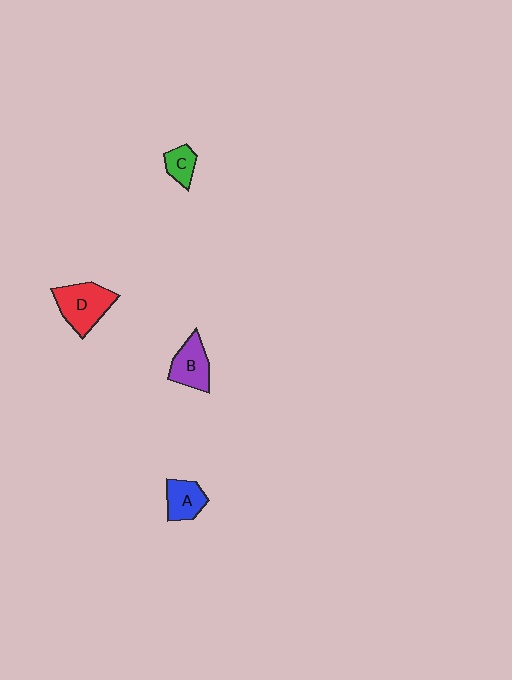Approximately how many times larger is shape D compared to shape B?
Approximately 1.3 times.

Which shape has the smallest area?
Shape C (green).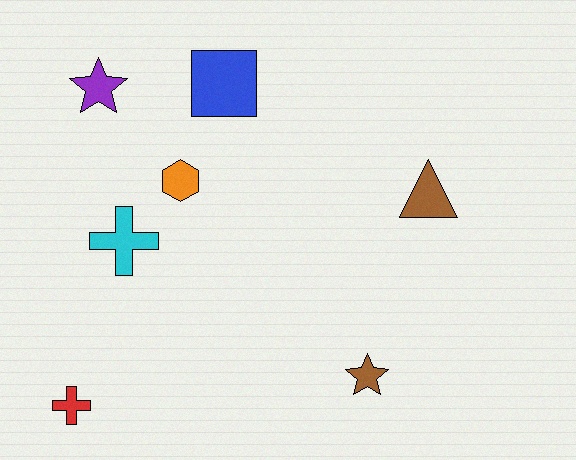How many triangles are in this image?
There is 1 triangle.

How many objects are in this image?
There are 7 objects.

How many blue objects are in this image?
There is 1 blue object.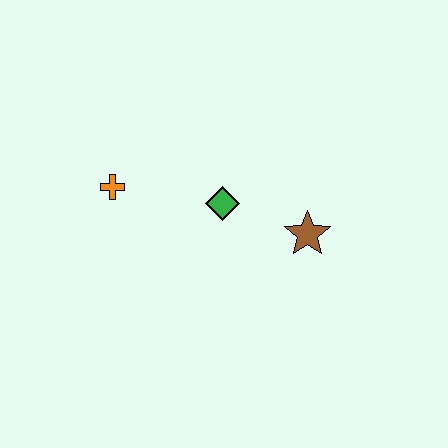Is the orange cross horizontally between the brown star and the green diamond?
No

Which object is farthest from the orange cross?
The brown star is farthest from the orange cross.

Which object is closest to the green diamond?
The brown star is closest to the green diamond.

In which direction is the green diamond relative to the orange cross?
The green diamond is to the right of the orange cross.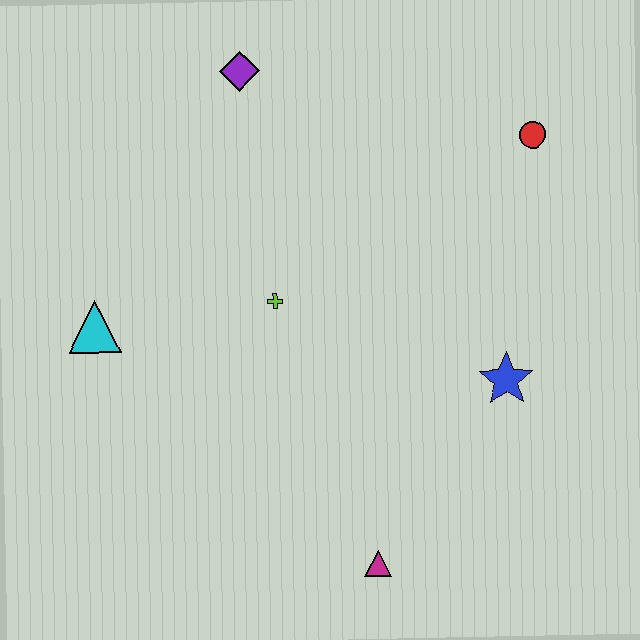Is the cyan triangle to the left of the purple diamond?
Yes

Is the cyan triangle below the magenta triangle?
No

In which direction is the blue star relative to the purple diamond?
The blue star is below the purple diamond.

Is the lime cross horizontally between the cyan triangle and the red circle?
Yes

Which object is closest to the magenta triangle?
The blue star is closest to the magenta triangle.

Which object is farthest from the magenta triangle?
The purple diamond is farthest from the magenta triangle.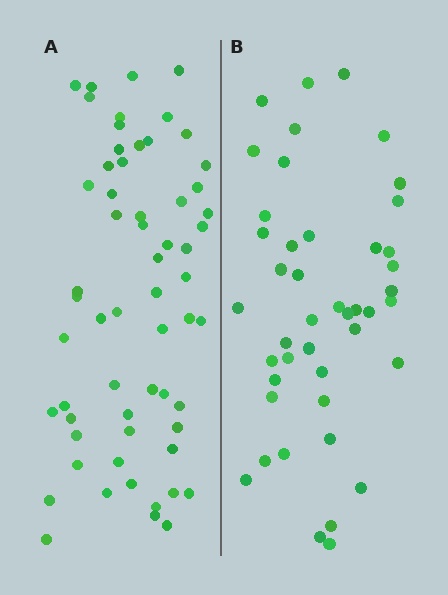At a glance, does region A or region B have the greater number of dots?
Region A (the left region) has more dots.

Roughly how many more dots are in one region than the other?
Region A has approximately 15 more dots than region B.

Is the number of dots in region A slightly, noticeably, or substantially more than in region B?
Region A has noticeably more, but not dramatically so. The ratio is roughly 1.4 to 1.